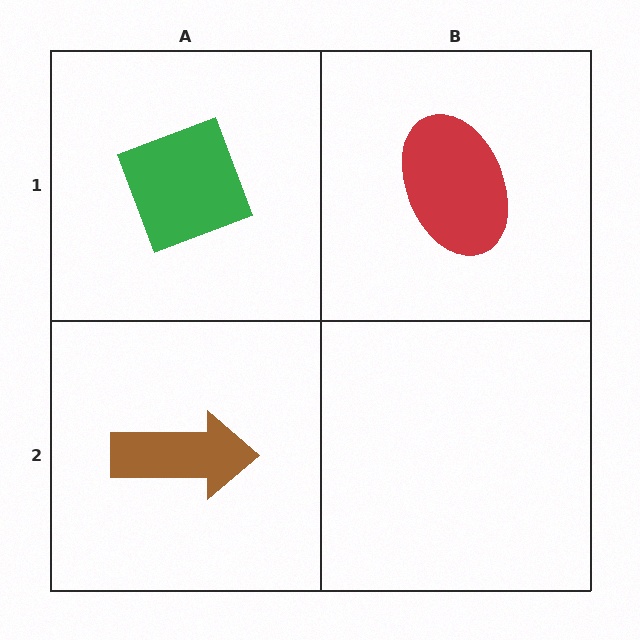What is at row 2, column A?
A brown arrow.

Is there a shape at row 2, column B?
No, that cell is empty.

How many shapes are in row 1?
2 shapes.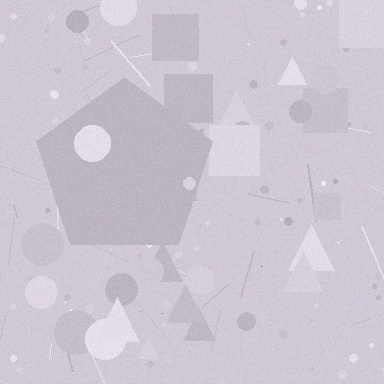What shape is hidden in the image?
A pentagon is hidden in the image.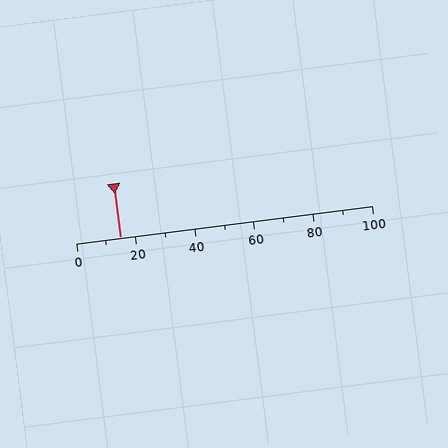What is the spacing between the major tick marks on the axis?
The major ticks are spaced 20 apart.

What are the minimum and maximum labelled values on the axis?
The axis runs from 0 to 100.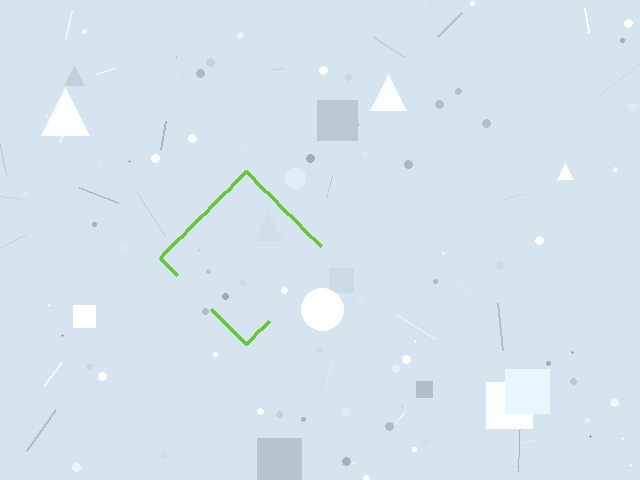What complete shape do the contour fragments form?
The contour fragments form a diamond.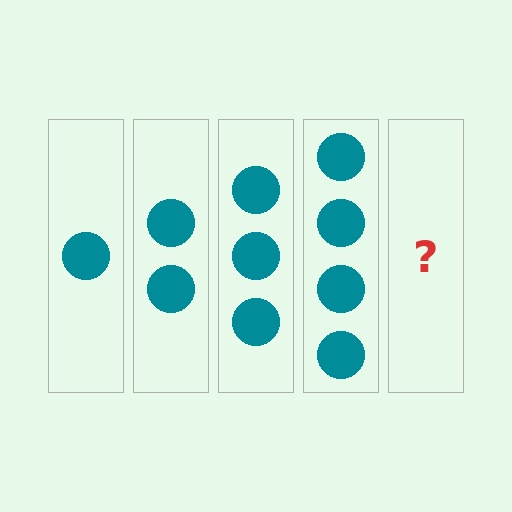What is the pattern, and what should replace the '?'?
The pattern is that each step adds one more circle. The '?' should be 5 circles.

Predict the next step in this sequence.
The next step is 5 circles.